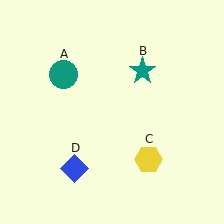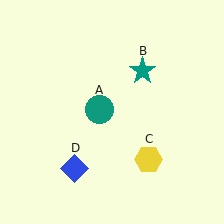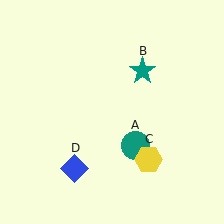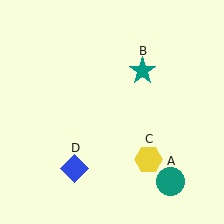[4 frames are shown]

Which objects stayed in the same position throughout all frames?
Teal star (object B) and yellow hexagon (object C) and blue diamond (object D) remained stationary.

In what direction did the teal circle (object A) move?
The teal circle (object A) moved down and to the right.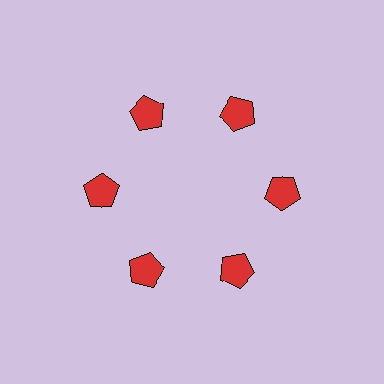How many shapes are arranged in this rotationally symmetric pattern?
There are 6 shapes, arranged in 6 groups of 1.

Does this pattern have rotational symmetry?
Yes, this pattern has 6-fold rotational symmetry. It looks the same after rotating 60 degrees around the center.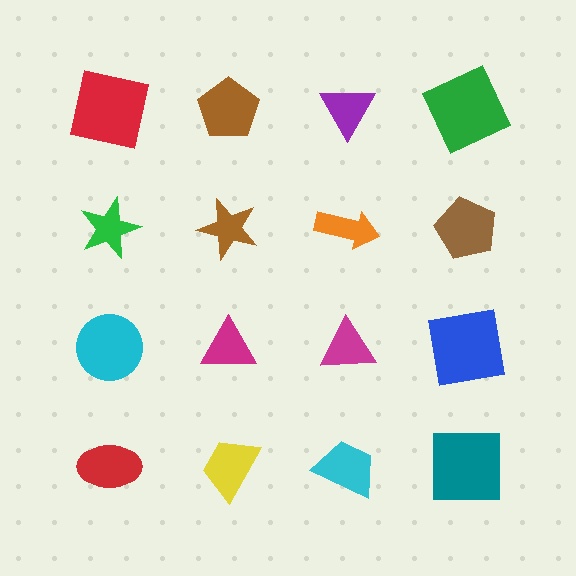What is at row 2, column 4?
A brown pentagon.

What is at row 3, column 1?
A cyan circle.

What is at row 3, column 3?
A magenta triangle.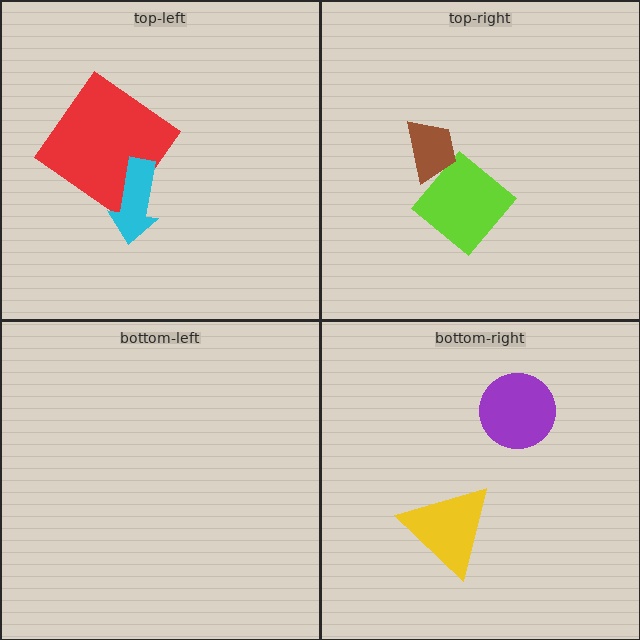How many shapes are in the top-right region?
2.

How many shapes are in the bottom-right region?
2.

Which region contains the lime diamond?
The top-right region.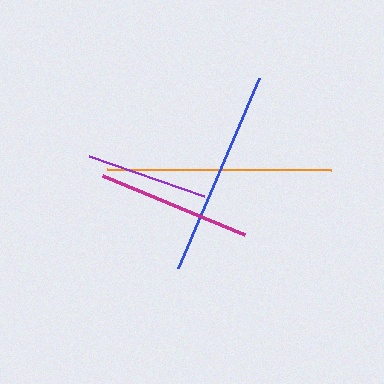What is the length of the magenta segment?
The magenta segment is approximately 154 pixels long.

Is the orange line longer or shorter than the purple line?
The orange line is longer than the purple line.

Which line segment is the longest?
The orange line is the longest at approximately 223 pixels.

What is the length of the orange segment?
The orange segment is approximately 223 pixels long.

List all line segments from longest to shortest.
From longest to shortest: orange, blue, magenta, purple.